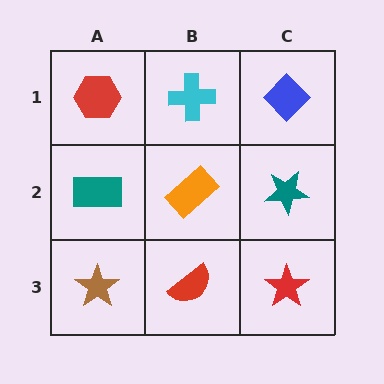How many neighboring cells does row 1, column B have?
3.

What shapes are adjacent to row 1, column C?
A teal star (row 2, column C), a cyan cross (row 1, column B).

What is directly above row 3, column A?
A teal rectangle.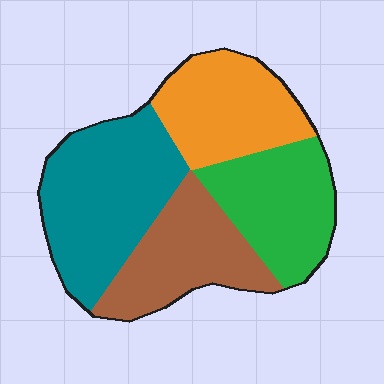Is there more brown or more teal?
Teal.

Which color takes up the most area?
Teal, at roughly 30%.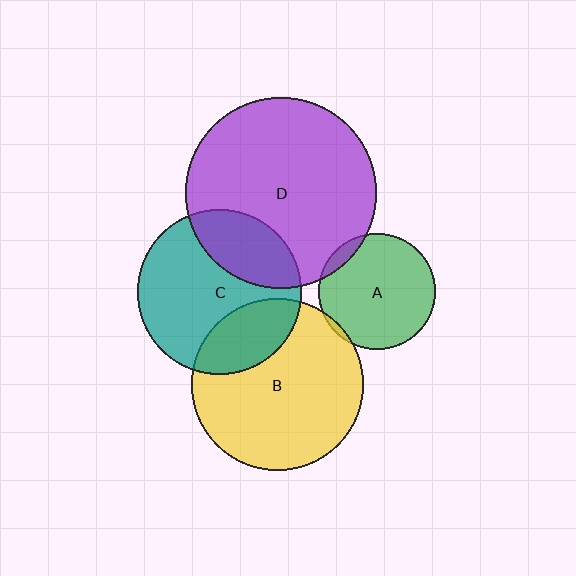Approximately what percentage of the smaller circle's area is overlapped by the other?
Approximately 5%.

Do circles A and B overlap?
Yes.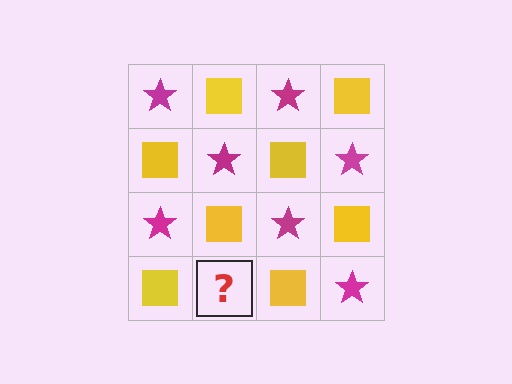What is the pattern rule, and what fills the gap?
The rule is that it alternates magenta star and yellow square in a checkerboard pattern. The gap should be filled with a magenta star.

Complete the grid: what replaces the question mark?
The question mark should be replaced with a magenta star.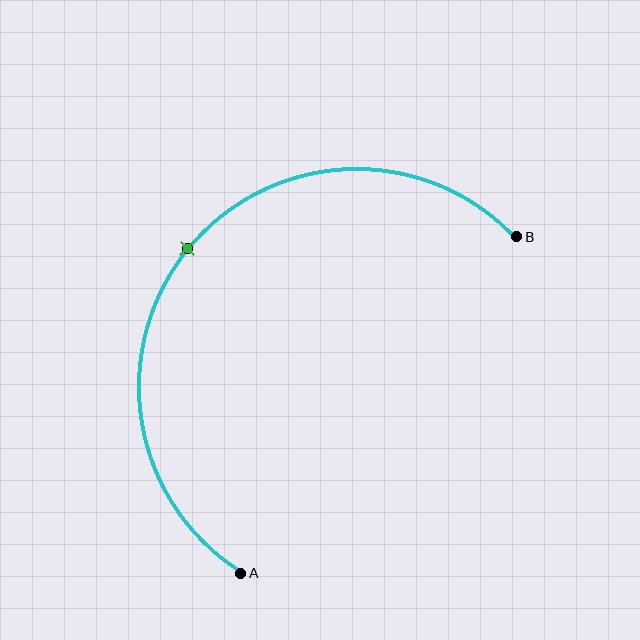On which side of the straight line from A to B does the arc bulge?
The arc bulges above and to the left of the straight line connecting A and B.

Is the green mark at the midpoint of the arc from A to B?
Yes. The green mark lies on the arc at equal arc-length from both A and B — it is the arc midpoint.